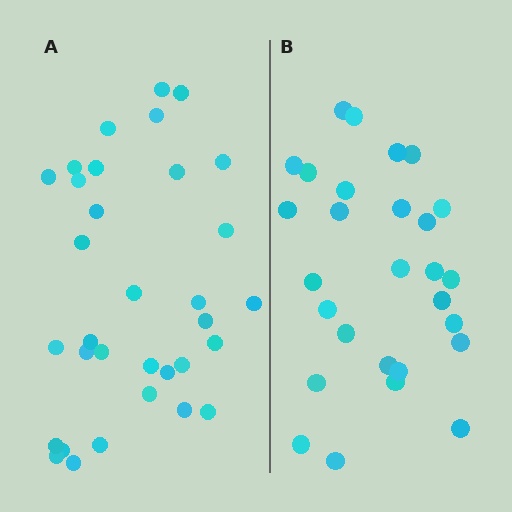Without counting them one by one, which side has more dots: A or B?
Region A (the left region) has more dots.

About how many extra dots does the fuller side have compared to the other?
Region A has about 5 more dots than region B.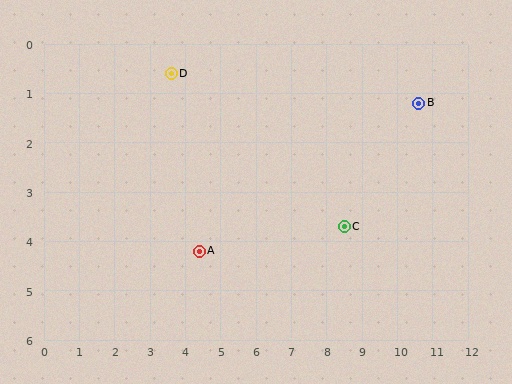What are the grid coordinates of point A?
Point A is at approximately (4.4, 4.2).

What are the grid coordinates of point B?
Point B is at approximately (10.6, 1.2).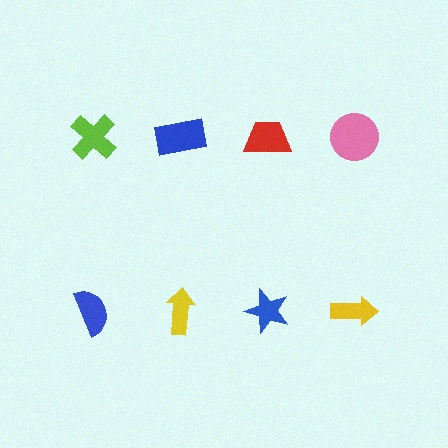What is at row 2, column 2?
A yellow arrow.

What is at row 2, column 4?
A yellow arrow.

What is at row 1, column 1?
A lime cross.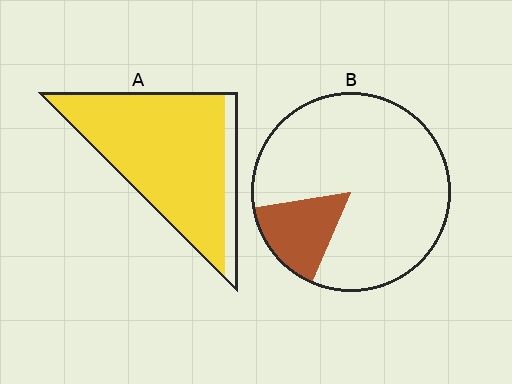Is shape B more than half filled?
No.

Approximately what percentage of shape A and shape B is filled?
A is approximately 85% and B is approximately 15%.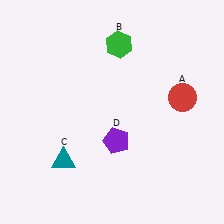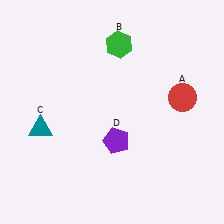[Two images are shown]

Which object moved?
The teal triangle (C) moved up.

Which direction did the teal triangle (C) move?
The teal triangle (C) moved up.